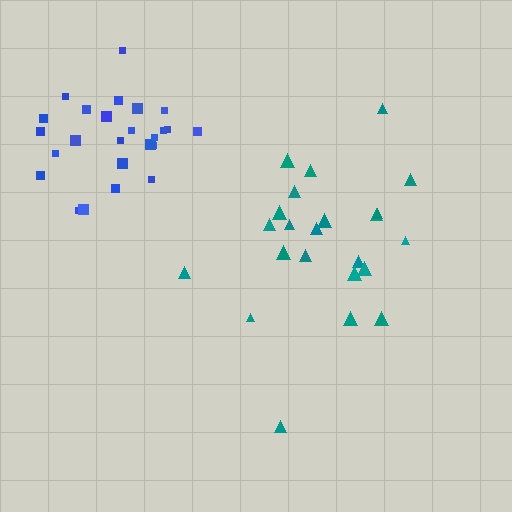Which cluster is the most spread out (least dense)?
Teal.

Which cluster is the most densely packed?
Blue.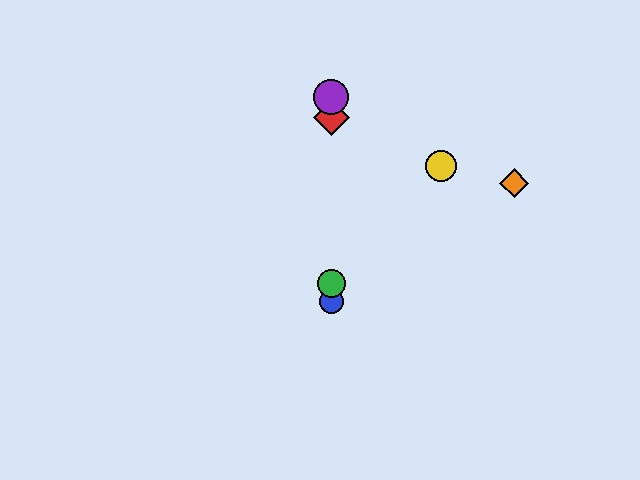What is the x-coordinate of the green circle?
The green circle is at x≈331.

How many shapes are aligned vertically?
4 shapes (the red diamond, the blue circle, the green circle, the purple circle) are aligned vertically.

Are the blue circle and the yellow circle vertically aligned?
No, the blue circle is at x≈331 and the yellow circle is at x≈441.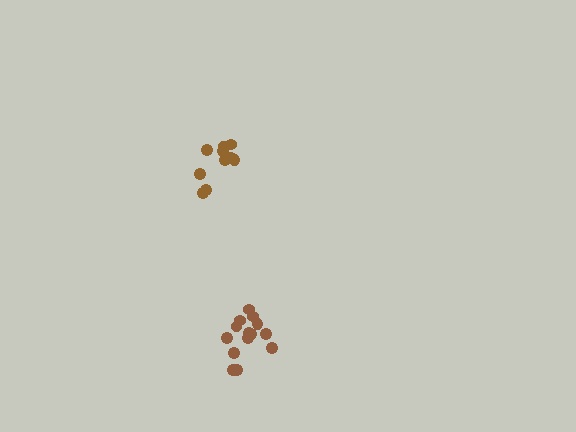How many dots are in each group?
Group 1: 10 dots, Group 2: 14 dots (24 total).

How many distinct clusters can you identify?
There are 2 distinct clusters.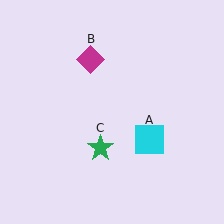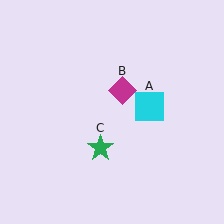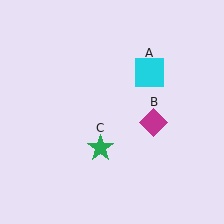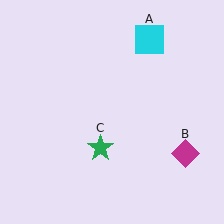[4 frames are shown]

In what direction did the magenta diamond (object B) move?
The magenta diamond (object B) moved down and to the right.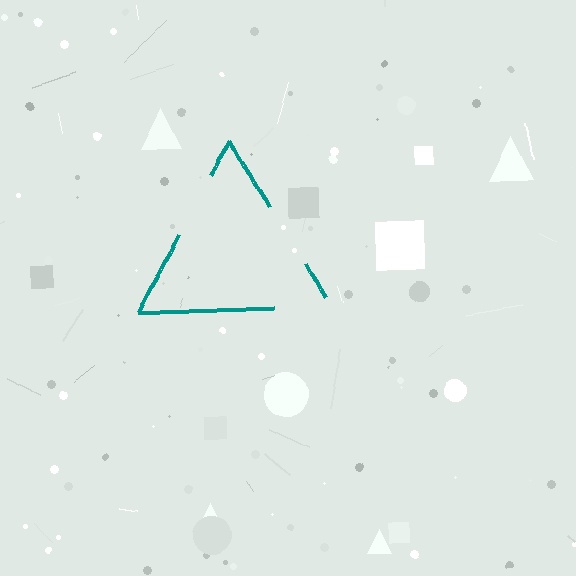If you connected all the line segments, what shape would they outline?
They would outline a triangle.